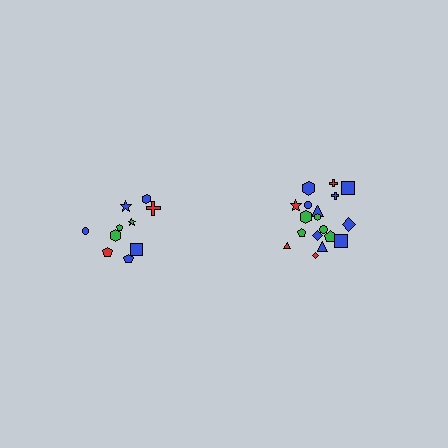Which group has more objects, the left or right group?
The right group.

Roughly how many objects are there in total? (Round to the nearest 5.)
Roughly 30 objects in total.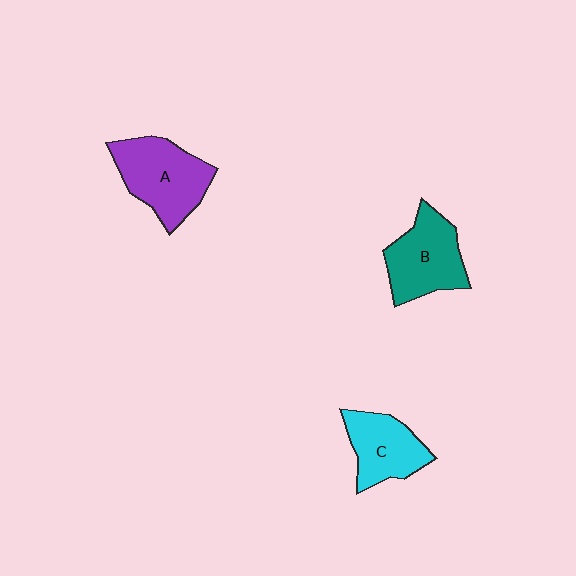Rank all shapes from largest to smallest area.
From largest to smallest: A (purple), B (teal), C (cyan).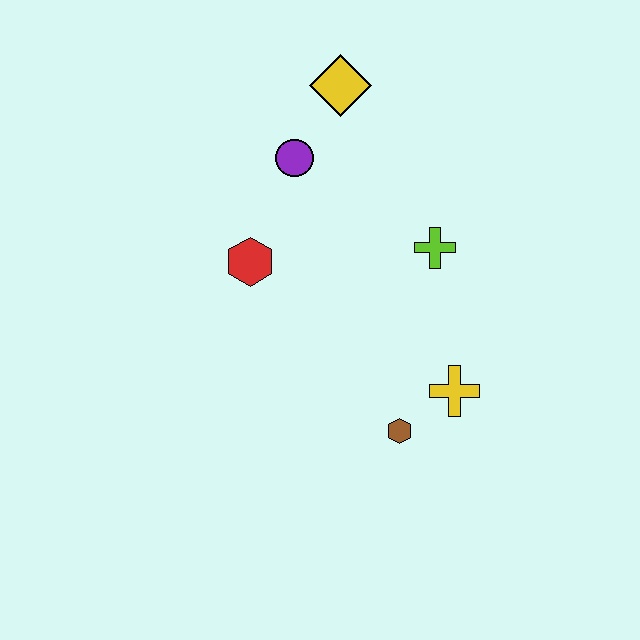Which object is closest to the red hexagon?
The purple circle is closest to the red hexagon.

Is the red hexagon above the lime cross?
No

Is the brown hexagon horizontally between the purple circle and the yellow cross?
Yes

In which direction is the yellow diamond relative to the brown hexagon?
The yellow diamond is above the brown hexagon.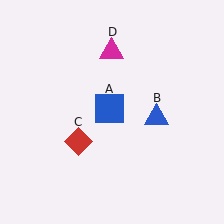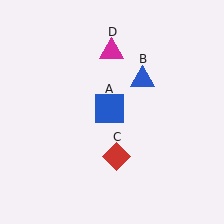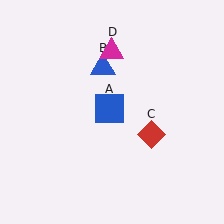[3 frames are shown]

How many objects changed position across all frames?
2 objects changed position: blue triangle (object B), red diamond (object C).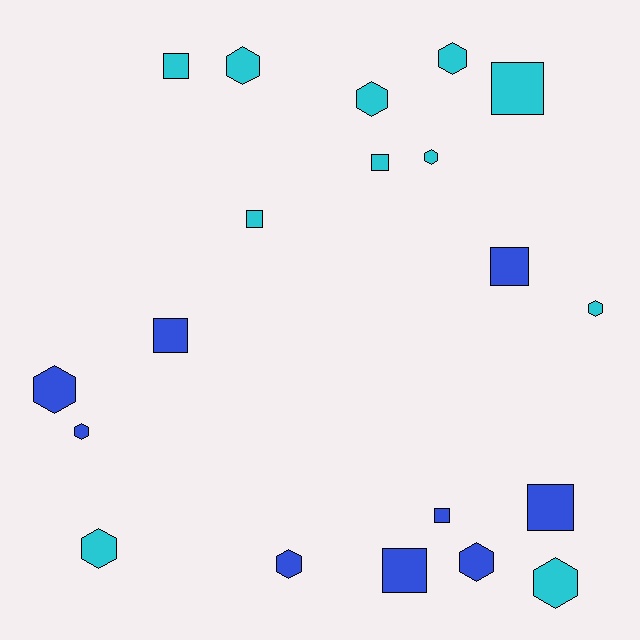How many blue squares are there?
There are 5 blue squares.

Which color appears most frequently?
Cyan, with 11 objects.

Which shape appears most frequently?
Hexagon, with 11 objects.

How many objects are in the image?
There are 20 objects.